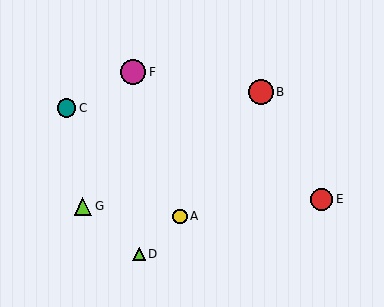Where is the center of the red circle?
The center of the red circle is at (261, 92).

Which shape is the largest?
The magenta circle (labeled F) is the largest.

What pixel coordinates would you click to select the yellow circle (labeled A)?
Click at (180, 216) to select the yellow circle A.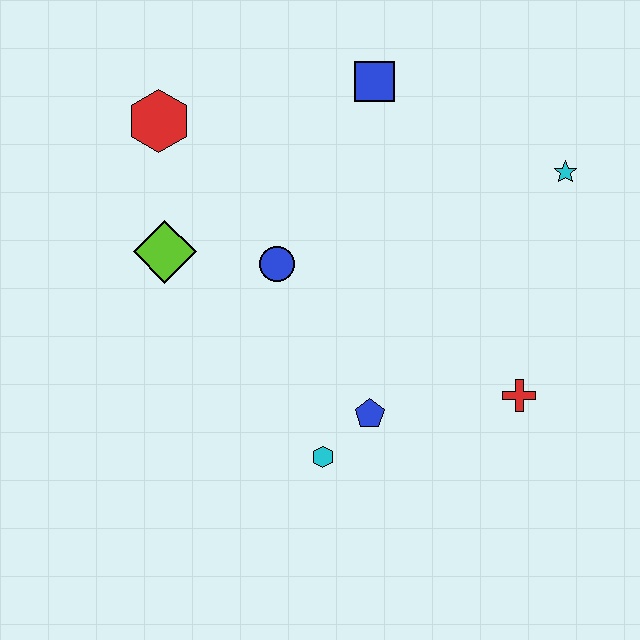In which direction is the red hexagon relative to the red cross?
The red hexagon is to the left of the red cross.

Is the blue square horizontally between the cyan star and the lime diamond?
Yes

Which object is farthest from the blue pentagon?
The red hexagon is farthest from the blue pentagon.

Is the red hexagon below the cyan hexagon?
No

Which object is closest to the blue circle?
The lime diamond is closest to the blue circle.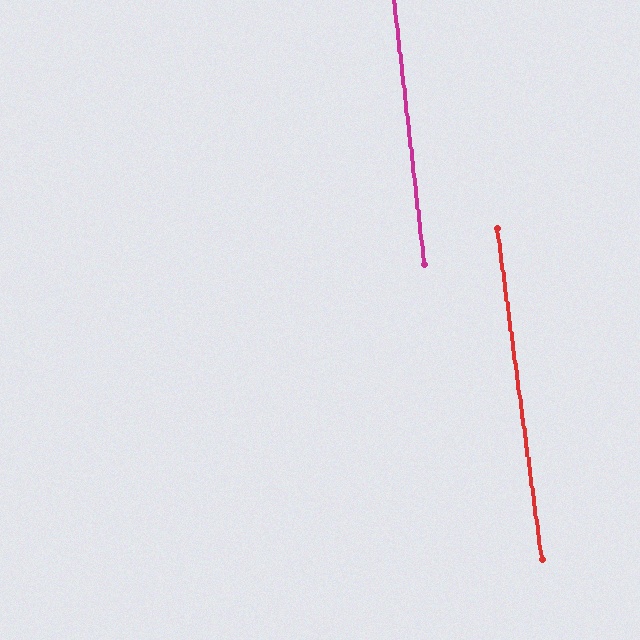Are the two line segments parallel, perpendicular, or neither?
Parallel — their directions differ by only 1.0°.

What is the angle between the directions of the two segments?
Approximately 1 degree.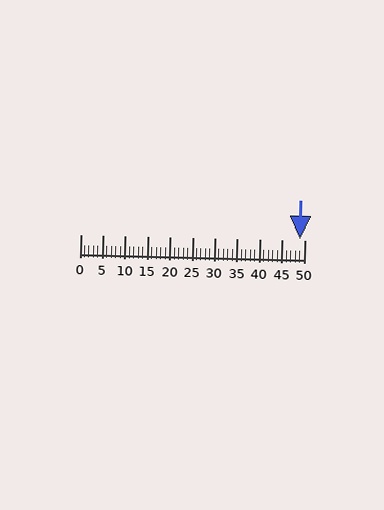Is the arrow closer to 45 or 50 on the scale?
The arrow is closer to 50.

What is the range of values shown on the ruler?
The ruler shows values from 0 to 50.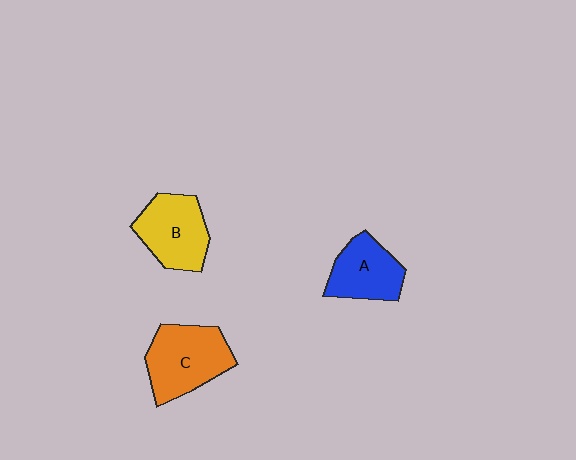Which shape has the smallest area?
Shape A (blue).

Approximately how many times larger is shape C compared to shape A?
Approximately 1.3 times.